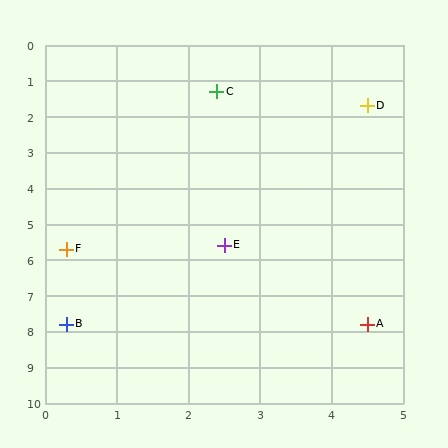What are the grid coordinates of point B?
Point B is at approximately (0.3, 7.8).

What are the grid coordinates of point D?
Point D is at approximately (4.5, 1.7).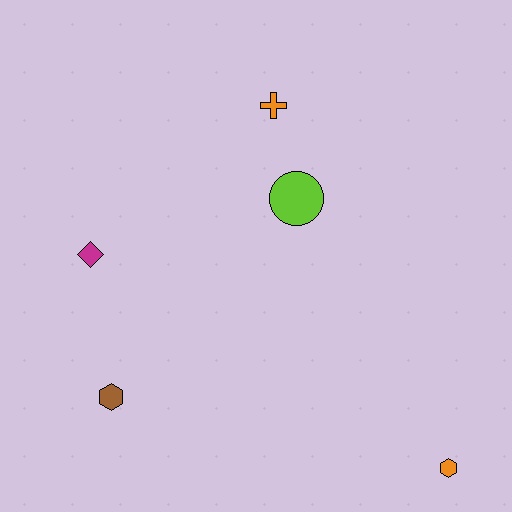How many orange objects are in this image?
There are 2 orange objects.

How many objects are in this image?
There are 5 objects.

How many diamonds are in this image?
There is 1 diamond.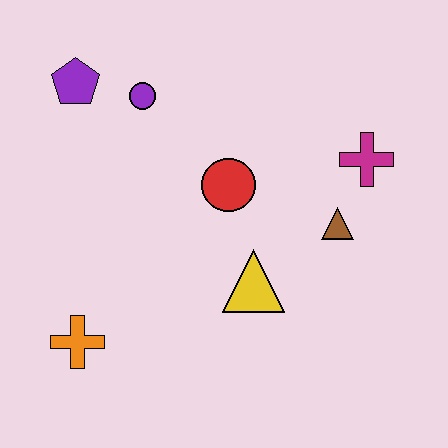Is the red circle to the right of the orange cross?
Yes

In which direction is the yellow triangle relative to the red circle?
The yellow triangle is below the red circle.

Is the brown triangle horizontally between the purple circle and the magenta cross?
Yes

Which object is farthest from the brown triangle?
The purple pentagon is farthest from the brown triangle.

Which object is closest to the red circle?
The yellow triangle is closest to the red circle.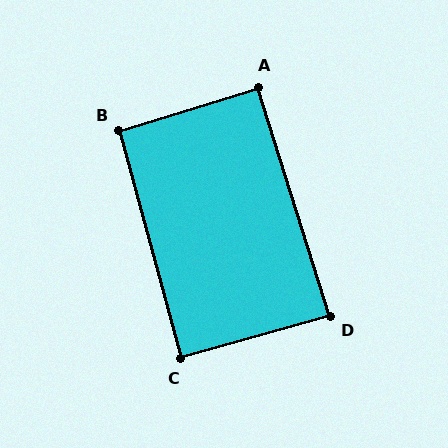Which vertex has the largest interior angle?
B, at approximately 92 degrees.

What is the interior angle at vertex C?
Approximately 90 degrees (approximately right).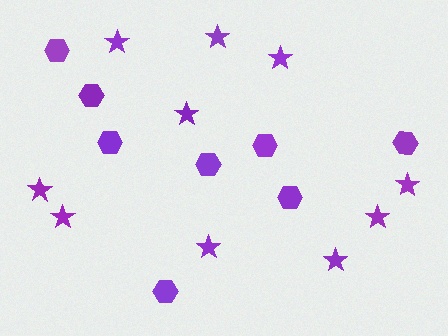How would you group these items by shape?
There are 2 groups: one group of stars (10) and one group of hexagons (8).